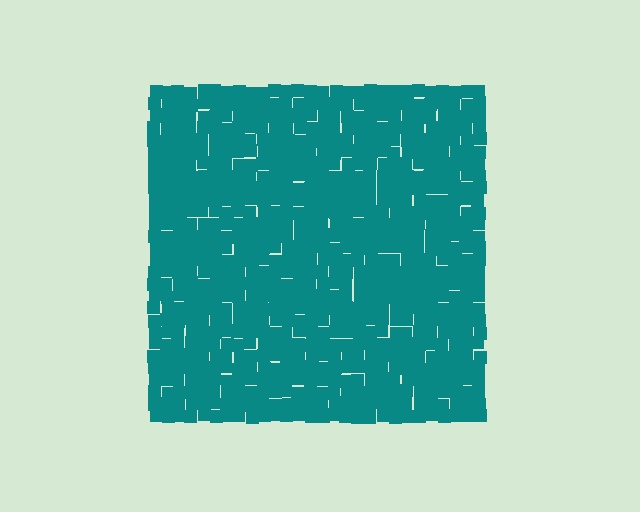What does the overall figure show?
The overall figure shows a square.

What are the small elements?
The small elements are squares.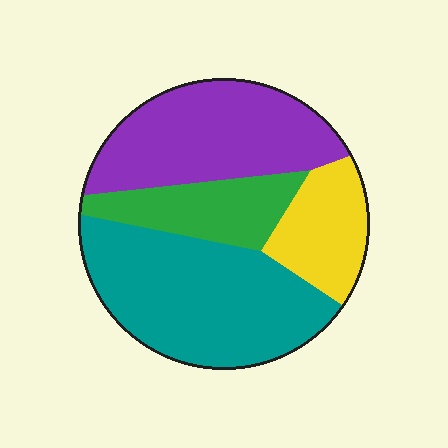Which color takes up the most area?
Teal, at roughly 40%.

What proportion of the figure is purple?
Purple takes up between a sixth and a third of the figure.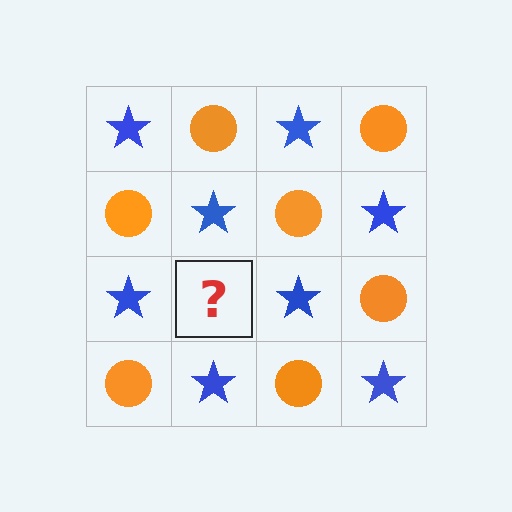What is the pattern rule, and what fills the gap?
The rule is that it alternates blue star and orange circle in a checkerboard pattern. The gap should be filled with an orange circle.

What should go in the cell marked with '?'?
The missing cell should contain an orange circle.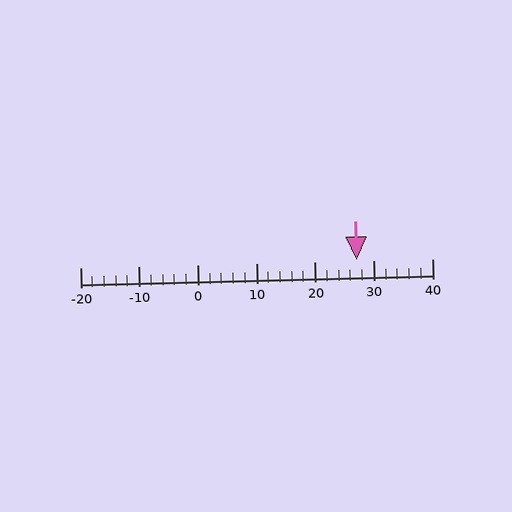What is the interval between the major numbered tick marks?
The major tick marks are spaced 10 units apart.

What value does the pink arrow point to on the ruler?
The pink arrow points to approximately 27.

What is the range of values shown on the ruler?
The ruler shows values from -20 to 40.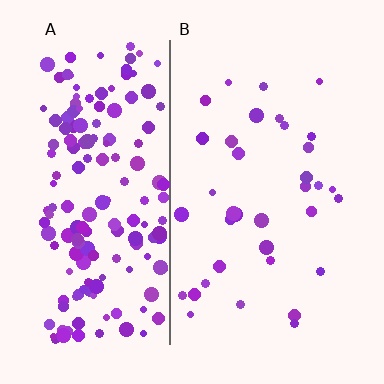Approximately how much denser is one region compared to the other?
Approximately 4.7× — region A over region B.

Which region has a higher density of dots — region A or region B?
A (the left).